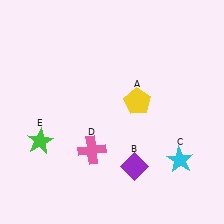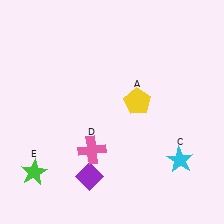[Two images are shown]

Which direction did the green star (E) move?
The green star (E) moved down.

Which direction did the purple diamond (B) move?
The purple diamond (B) moved left.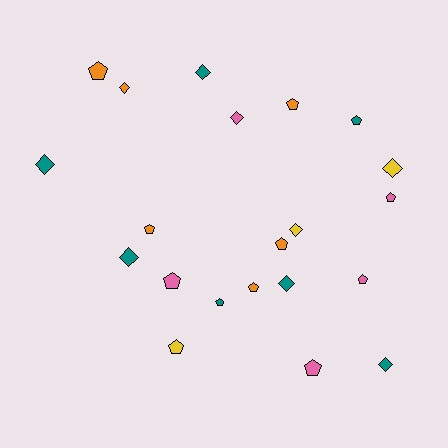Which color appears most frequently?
Teal, with 7 objects.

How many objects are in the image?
There are 21 objects.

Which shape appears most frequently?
Pentagon, with 12 objects.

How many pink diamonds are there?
There is 1 pink diamond.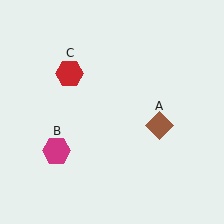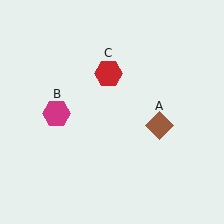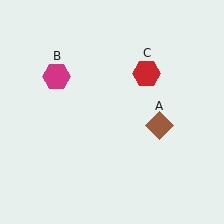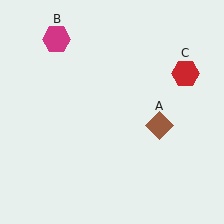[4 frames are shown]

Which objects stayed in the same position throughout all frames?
Brown diamond (object A) remained stationary.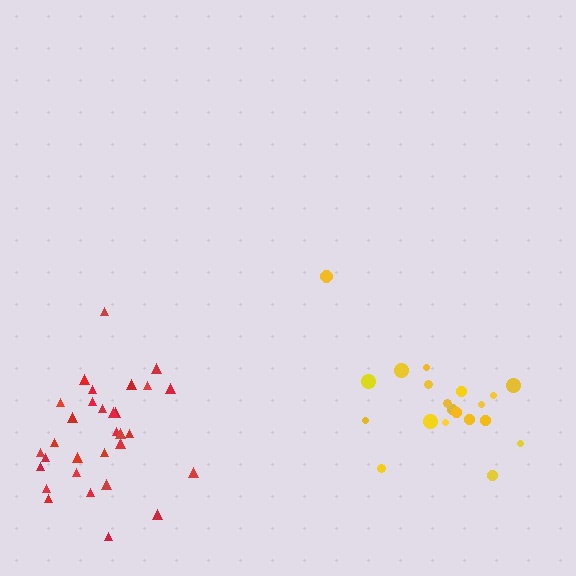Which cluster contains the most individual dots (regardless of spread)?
Red (31).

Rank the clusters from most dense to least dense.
red, yellow.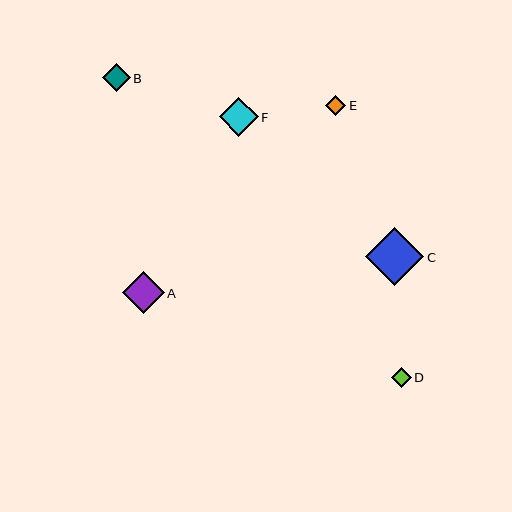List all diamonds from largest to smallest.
From largest to smallest: C, A, F, B, E, D.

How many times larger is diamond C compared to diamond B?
Diamond C is approximately 2.1 times the size of diamond B.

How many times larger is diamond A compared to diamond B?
Diamond A is approximately 1.5 times the size of diamond B.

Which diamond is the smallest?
Diamond D is the smallest with a size of approximately 20 pixels.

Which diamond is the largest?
Diamond C is the largest with a size of approximately 58 pixels.